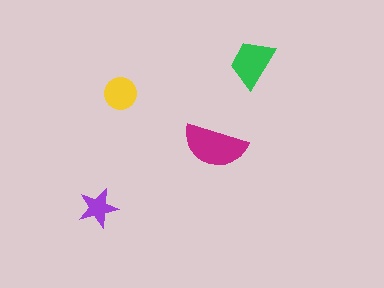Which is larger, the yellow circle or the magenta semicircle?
The magenta semicircle.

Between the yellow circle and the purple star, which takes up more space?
The yellow circle.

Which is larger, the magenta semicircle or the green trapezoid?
The magenta semicircle.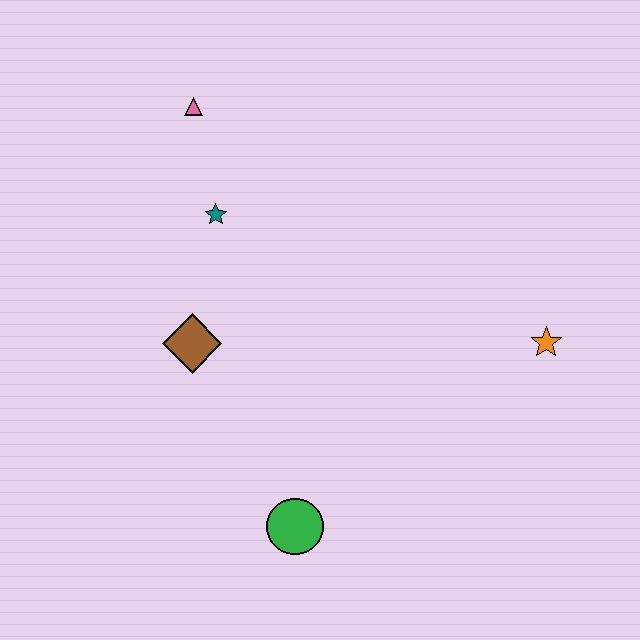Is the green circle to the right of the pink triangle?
Yes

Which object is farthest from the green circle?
The pink triangle is farthest from the green circle.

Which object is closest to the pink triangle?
The teal star is closest to the pink triangle.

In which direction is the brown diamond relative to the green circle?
The brown diamond is above the green circle.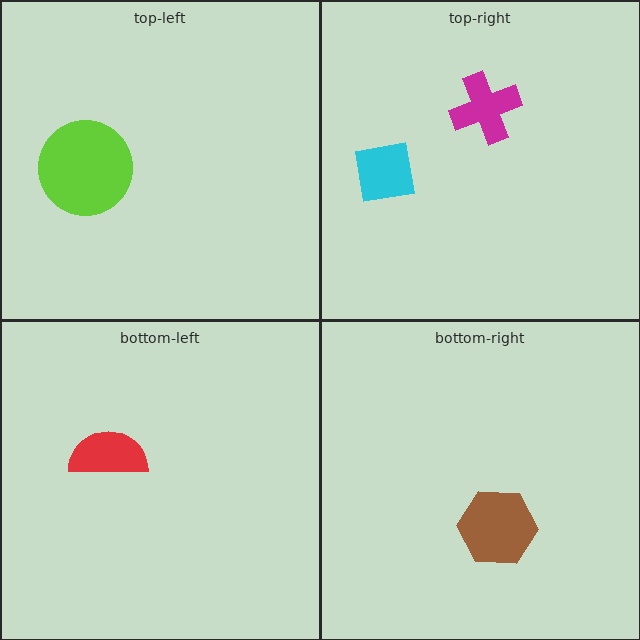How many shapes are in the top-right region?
2.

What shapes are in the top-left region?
The lime circle.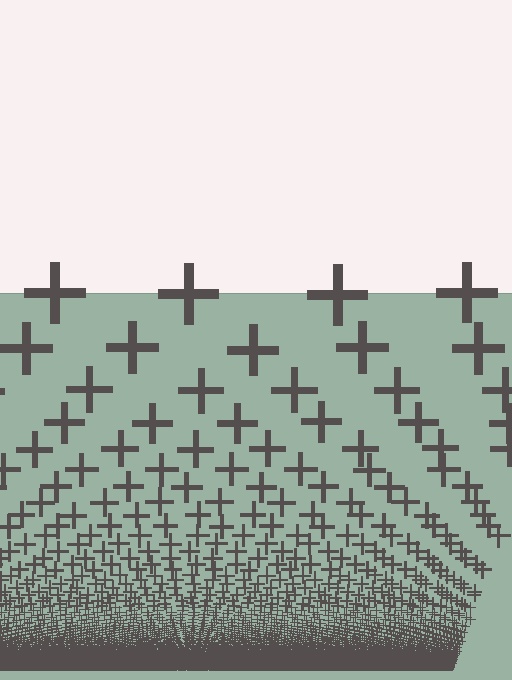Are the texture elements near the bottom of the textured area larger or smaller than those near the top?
Smaller. The gradient is inverted — elements near the bottom are smaller and denser.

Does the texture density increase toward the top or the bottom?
Density increases toward the bottom.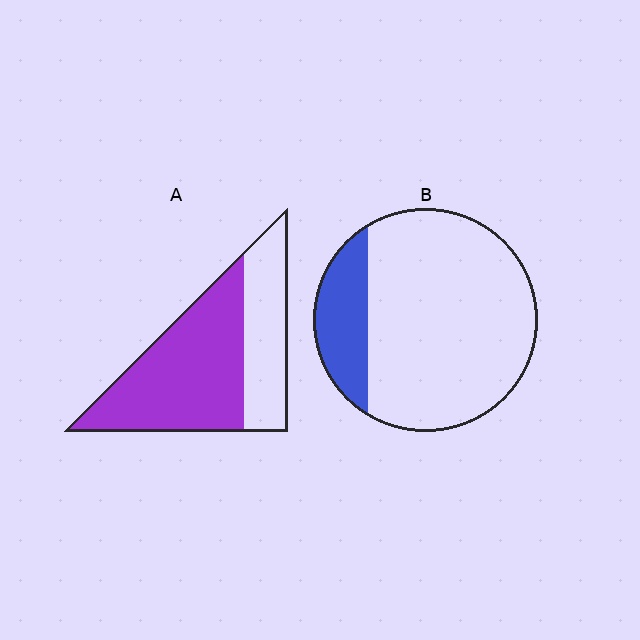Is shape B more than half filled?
No.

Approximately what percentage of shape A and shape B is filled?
A is approximately 65% and B is approximately 20%.